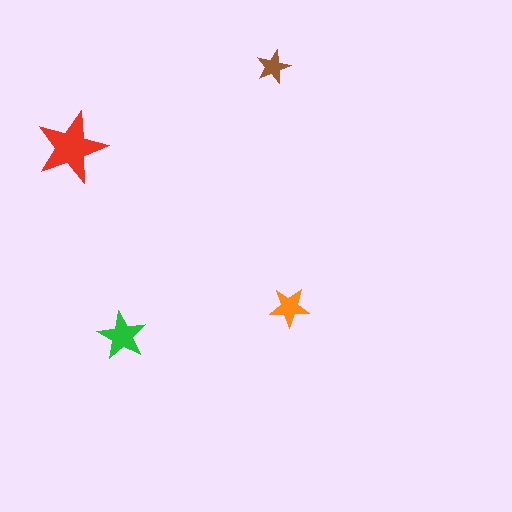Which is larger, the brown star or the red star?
The red one.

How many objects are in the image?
There are 4 objects in the image.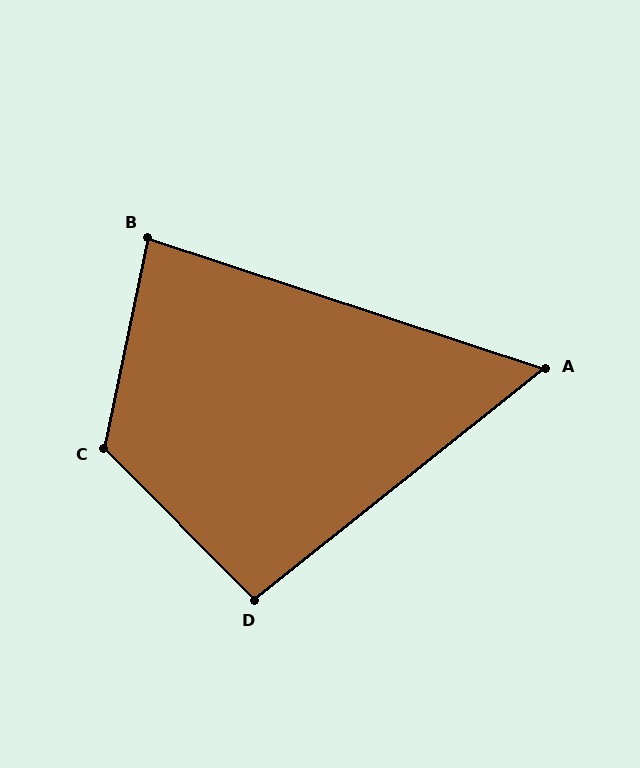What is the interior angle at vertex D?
Approximately 96 degrees (obtuse).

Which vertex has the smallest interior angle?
A, at approximately 57 degrees.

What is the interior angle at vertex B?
Approximately 84 degrees (acute).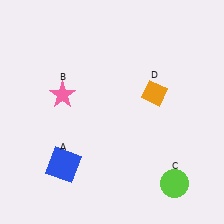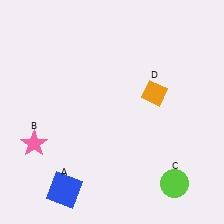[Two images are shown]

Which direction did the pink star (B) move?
The pink star (B) moved down.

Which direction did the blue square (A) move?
The blue square (A) moved down.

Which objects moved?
The objects that moved are: the blue square (A), the pink star (B).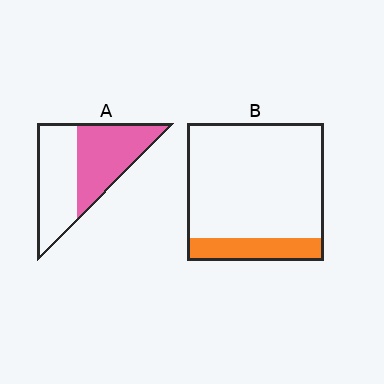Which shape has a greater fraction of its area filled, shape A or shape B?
Shape A.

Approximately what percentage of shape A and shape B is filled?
A is approximately 50% and B is approximately 15%.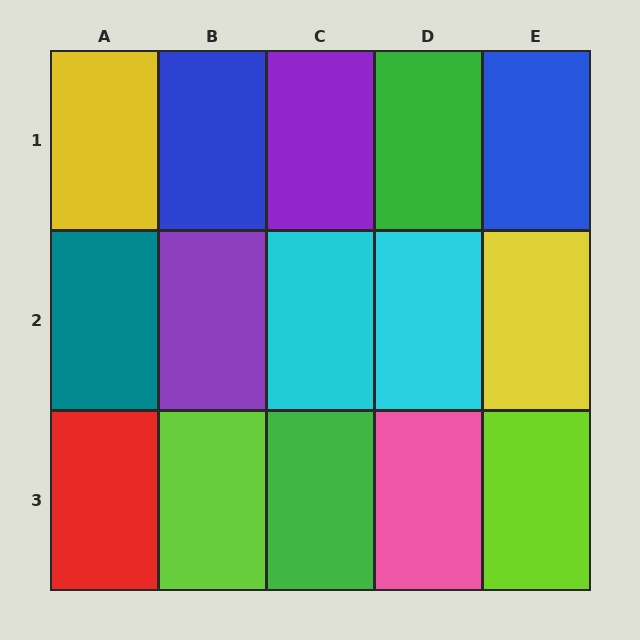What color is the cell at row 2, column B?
Purple.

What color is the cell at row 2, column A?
Teal.